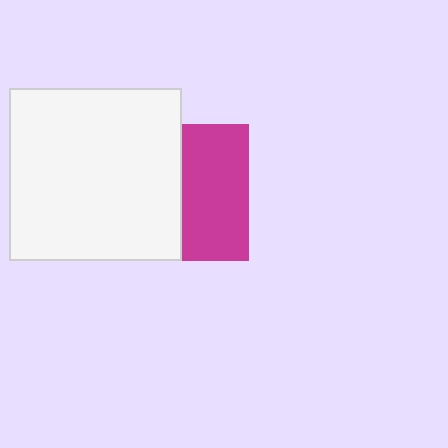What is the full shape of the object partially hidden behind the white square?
The partially hidden object is a magenta square.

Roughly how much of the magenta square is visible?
About half of it is visible (roughly 50%).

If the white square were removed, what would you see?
You would see the complete magenta square.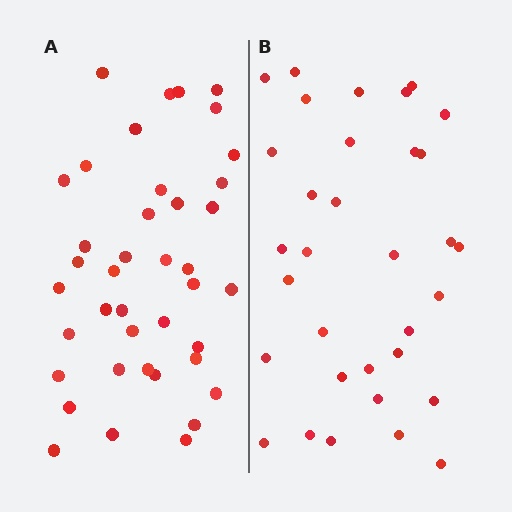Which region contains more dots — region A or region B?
Region A (the left region) has more dots.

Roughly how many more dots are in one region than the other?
Region A has roughly 8 or so more dots than region B.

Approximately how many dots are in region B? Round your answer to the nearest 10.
About 30 dots. (The exact count is 33, which rounds to 30.)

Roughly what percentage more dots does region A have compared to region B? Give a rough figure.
About 20% more.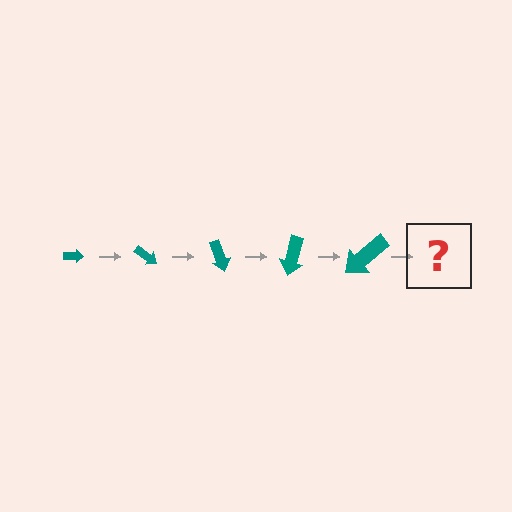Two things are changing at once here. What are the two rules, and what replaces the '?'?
The two rules are that the arrow grows larger each step and it rotates 35 degrees each step. The '?' should be an arrow, larger than the previous one and rotated 175 degrees from the start.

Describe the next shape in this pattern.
It should be an arrow, larger than the previous one and rotated 175 degrees from the start.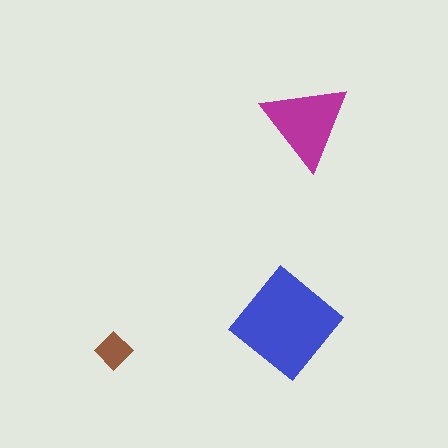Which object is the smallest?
The brown diamond.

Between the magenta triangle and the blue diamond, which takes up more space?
The blue diamond.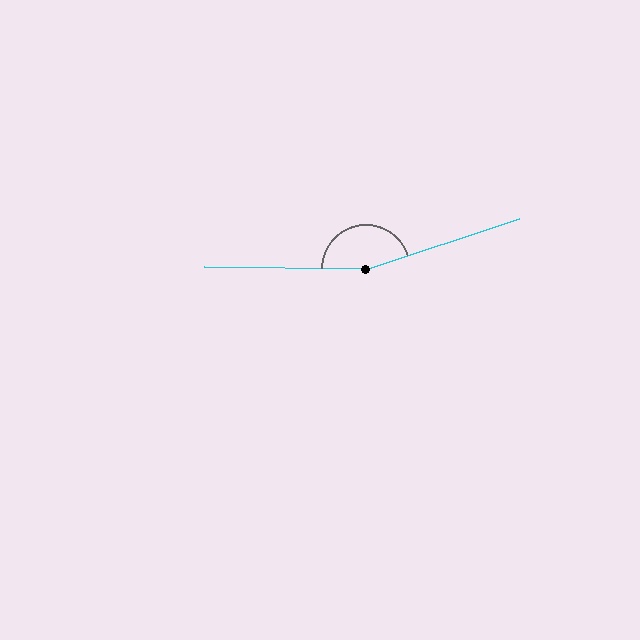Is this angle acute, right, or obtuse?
It is obtuse.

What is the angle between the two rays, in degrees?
Approximately 161 degrees.